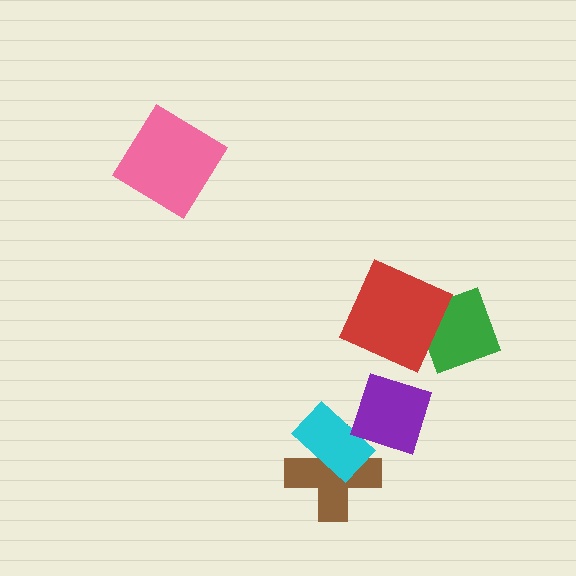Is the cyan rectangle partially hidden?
No, no other shape covers it.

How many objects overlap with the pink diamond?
0 objects overlap with the pink diamond.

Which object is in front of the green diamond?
The red square is in front of the green diamond.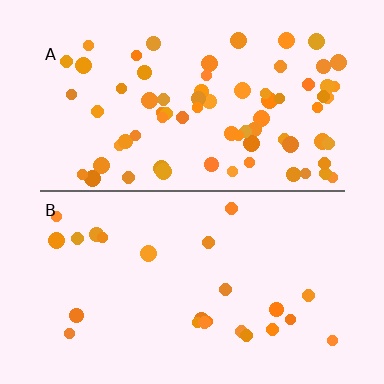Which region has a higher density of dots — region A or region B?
A (the top).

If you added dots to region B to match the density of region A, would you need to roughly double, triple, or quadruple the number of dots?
Approximately triple.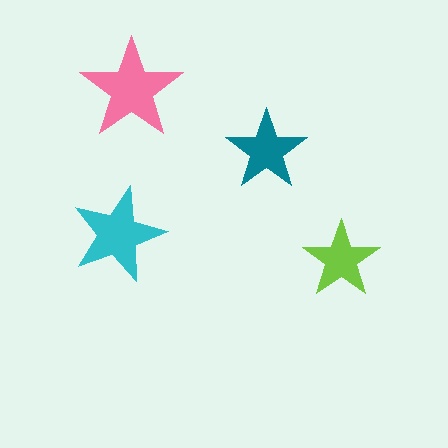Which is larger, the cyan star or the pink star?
The pink one.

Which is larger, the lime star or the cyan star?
The cyan one.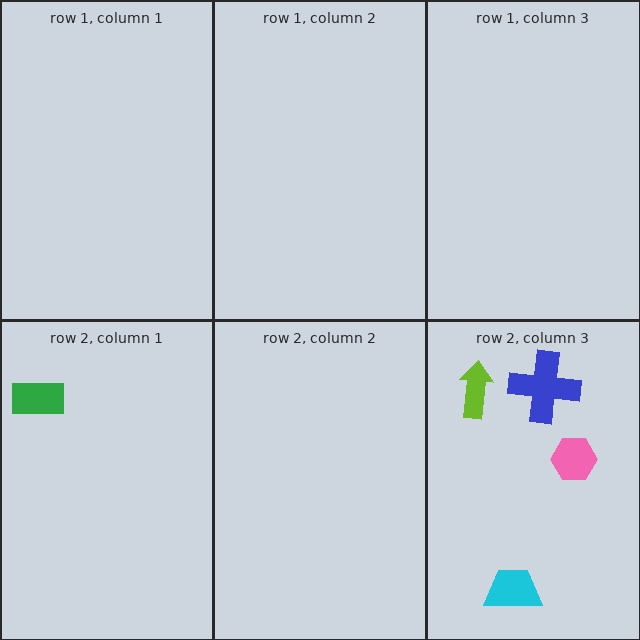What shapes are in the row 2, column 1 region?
The green rectangle.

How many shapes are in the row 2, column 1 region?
1.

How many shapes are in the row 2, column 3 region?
4.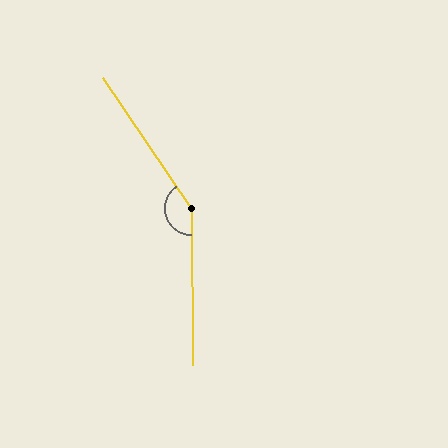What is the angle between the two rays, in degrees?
Approximately 146 degrees.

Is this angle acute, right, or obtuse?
It is obtuse.